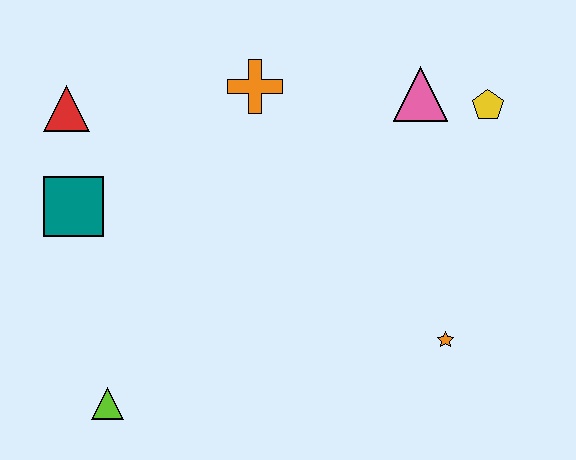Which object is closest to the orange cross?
The pink triangle is closest to the orange cross.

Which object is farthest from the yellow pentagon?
The lime triangle is farthest from the yellow pentagon.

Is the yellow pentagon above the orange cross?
No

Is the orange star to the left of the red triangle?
No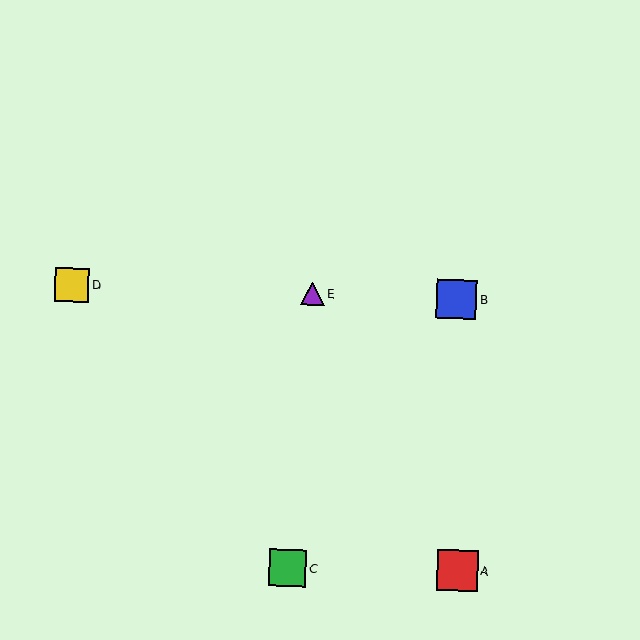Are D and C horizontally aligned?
No, D is at y≈285 and C is at y≈568.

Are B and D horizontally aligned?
Yes, both are at y≈299.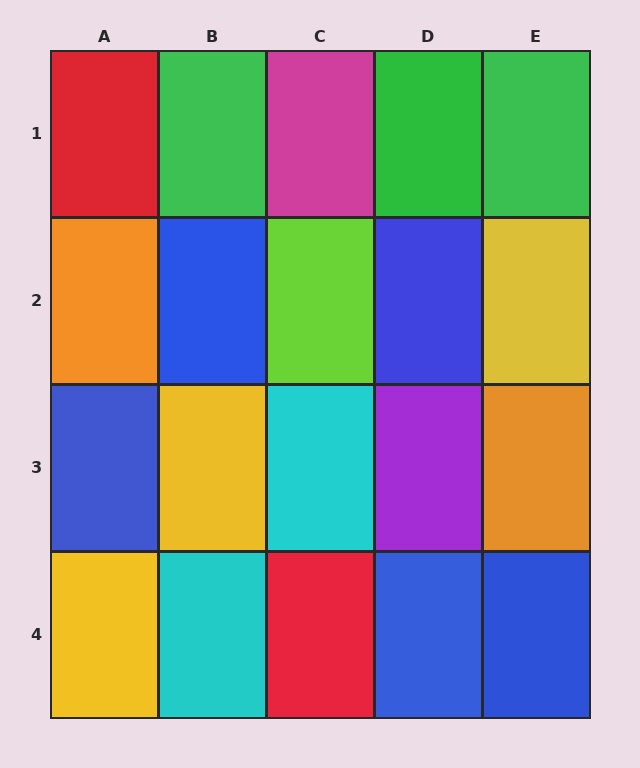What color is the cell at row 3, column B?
Yellow.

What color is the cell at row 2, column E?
Yellow.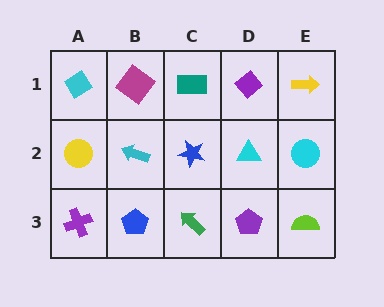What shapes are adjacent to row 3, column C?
A blue star (row 2, column C), a blue pentagon (row 3, column B), a purple pentagon (row 3, column D).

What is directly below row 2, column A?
A purple cross.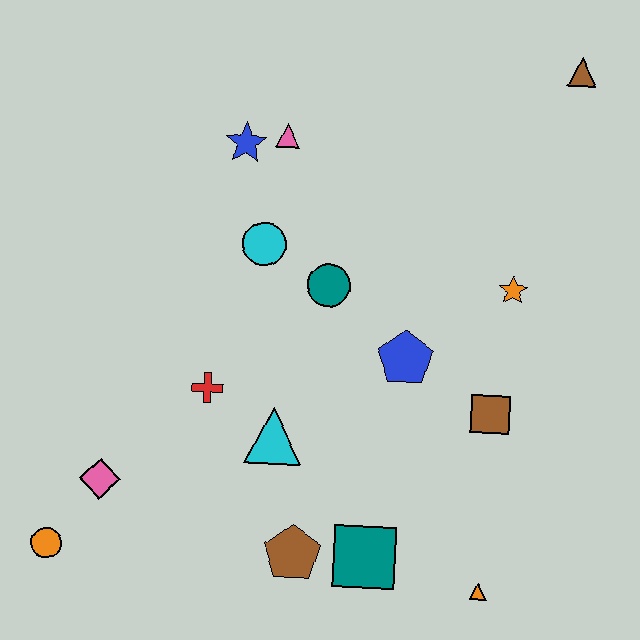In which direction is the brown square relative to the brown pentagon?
The brown square is to the right of the brown pentagon.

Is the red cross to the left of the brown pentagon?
Yes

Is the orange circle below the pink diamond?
Yes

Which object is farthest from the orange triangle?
The brown triangle is farthest from the orange triangle.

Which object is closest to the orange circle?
The pink diamond is closest to the orange circle.